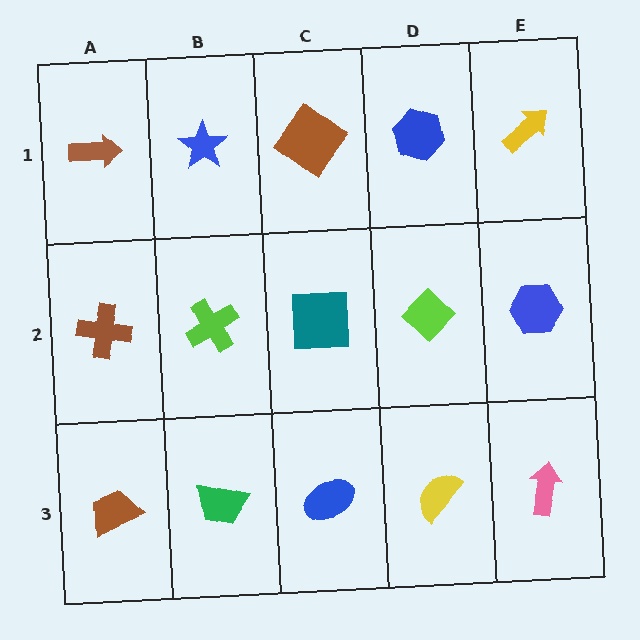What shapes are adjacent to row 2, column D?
A blue hexagon (row 1, column D), a yellow semicircle (row 3, column D), a teal square (row 2, column C), a blue hexagon (row 2, column E).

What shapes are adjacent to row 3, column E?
A blue hexagon (row 2, column E), a yellow semicircle (row 3, column D).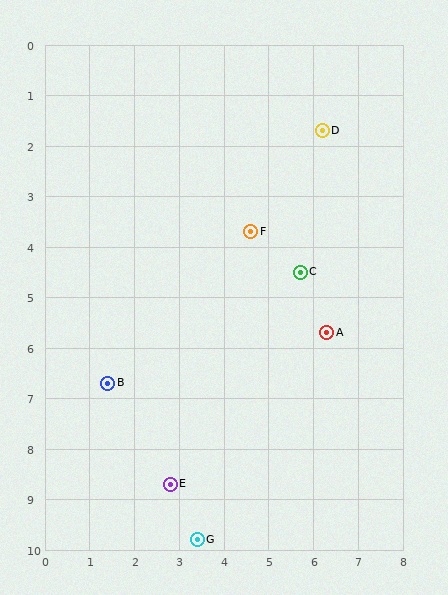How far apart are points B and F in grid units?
Points B and F are about 4.4 grid units apart.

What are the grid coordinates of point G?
Point G is at approximately (3.4, 9.8).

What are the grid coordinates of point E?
Point E is at approximately (2.8, 8.7).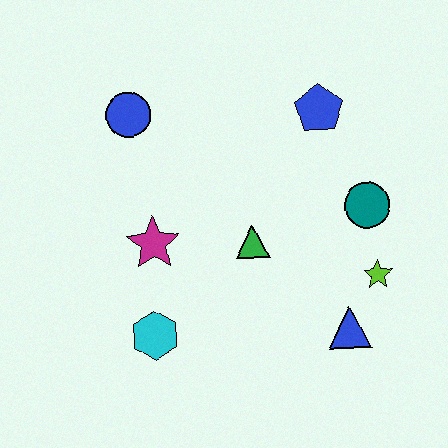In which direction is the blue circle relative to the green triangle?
The blue circle is above the green triangle.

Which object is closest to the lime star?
The blue triangle is closest to the lime star.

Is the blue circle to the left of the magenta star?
Yes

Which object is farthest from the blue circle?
The blue triangle is farthest from the blue circle.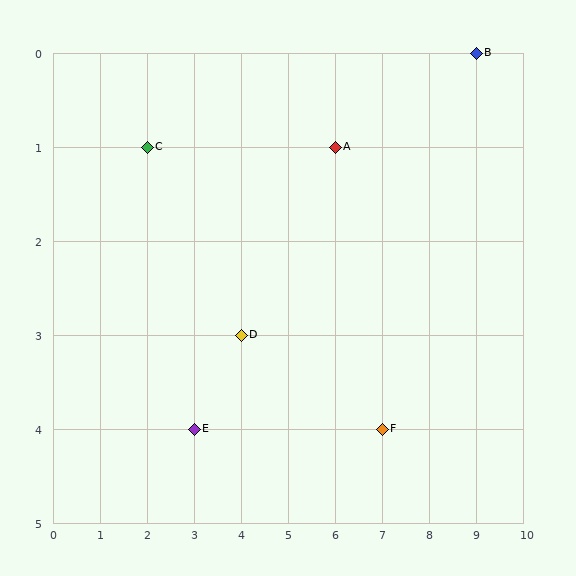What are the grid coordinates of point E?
Point E is at grid coordinates (3, 4).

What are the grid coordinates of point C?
Point C is at grid coordinates (2, 1).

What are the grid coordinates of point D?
Point D is at grid coordinates (4, 3).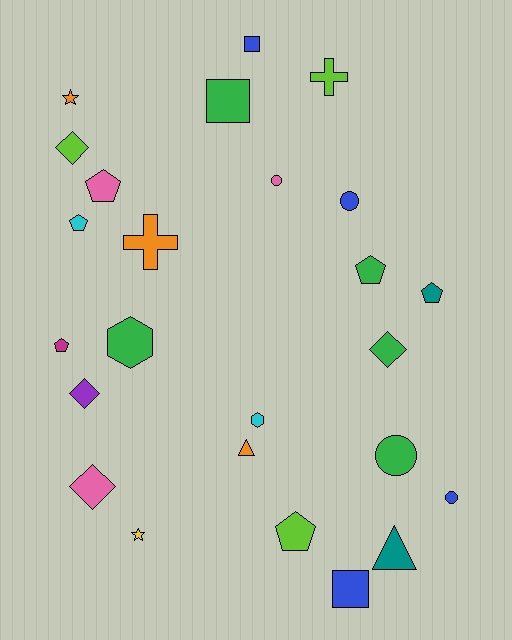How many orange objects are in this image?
There are 3 orange objects.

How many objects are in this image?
There are 25 objects.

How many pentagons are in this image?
There are 6 pentagons.